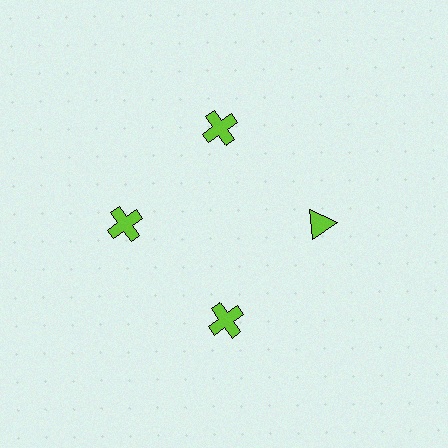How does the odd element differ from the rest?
It has a different shape: triangle instead of cross.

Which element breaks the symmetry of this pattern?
The lime triangle at roughly the 3 o'clock position breaks the symmetry. All other shapes are lime crosses.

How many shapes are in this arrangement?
There are 4 shapes arranged in a ring pattern.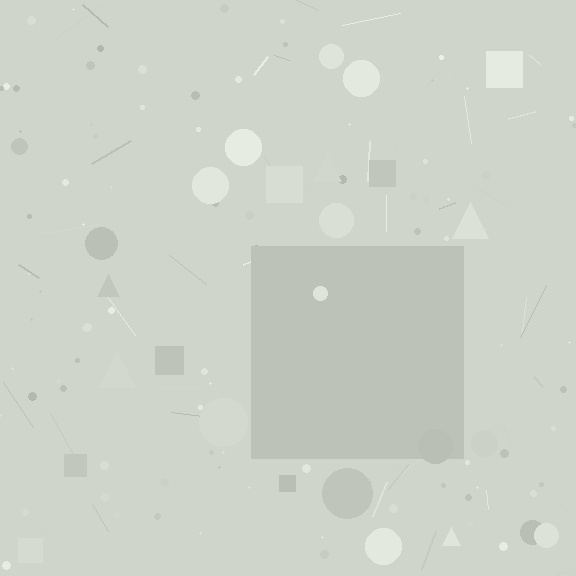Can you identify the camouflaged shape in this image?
The camouflaged shape is a square.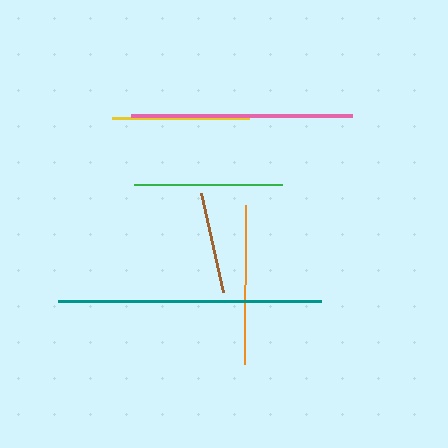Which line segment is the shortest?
The brown line is the shortest at approximately 101 pixels.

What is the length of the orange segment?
The orange segment is approximately 159 pixels long.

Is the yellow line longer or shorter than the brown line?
The yellow line is longer than the brown line.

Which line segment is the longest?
The teal line is the longest at approximately 263 pixels.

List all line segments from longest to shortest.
From longest to shortest: teal, pink, orange, green, yellow, brown.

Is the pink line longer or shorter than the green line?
The pink line is longer than the green line.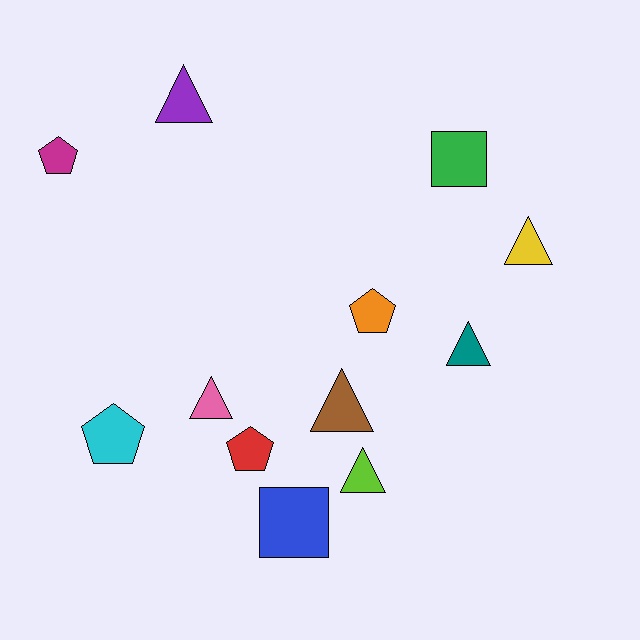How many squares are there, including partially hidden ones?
There are 2 squares.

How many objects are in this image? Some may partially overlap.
There are 12 objects.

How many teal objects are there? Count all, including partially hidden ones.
There is 1 teal object.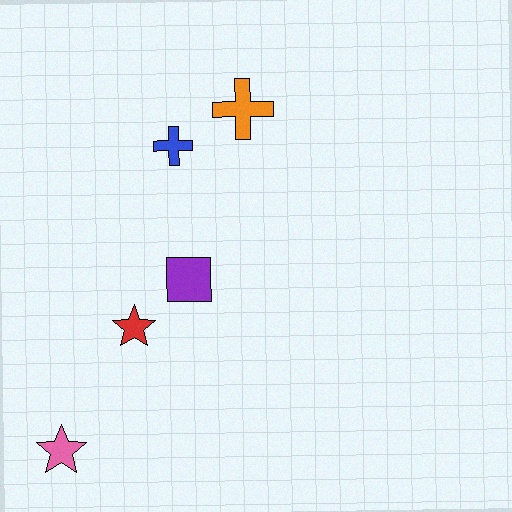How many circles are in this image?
There are no circles.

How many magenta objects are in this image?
There are no magenta objects.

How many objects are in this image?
There are 5 objects.